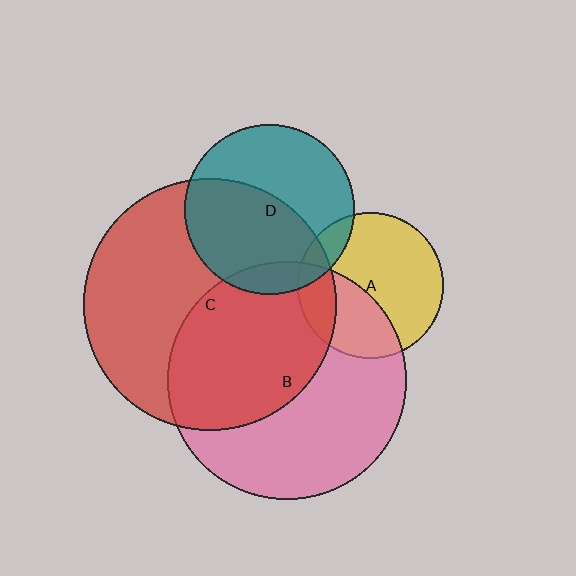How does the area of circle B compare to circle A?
Approximately 2.7 times.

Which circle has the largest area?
Circle C (red).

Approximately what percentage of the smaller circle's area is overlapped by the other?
Approximately 55%.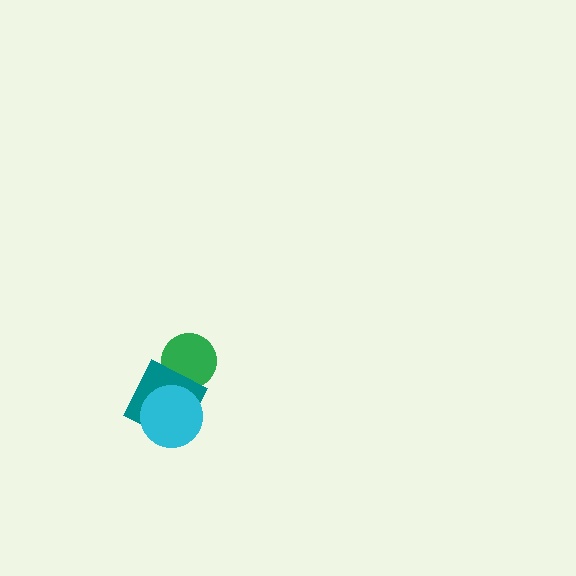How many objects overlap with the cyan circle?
1 object overlaps with the cyan circle.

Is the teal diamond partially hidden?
Yes, it is partially covered by another shape.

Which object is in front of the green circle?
The teal diamond is in front of the green circle.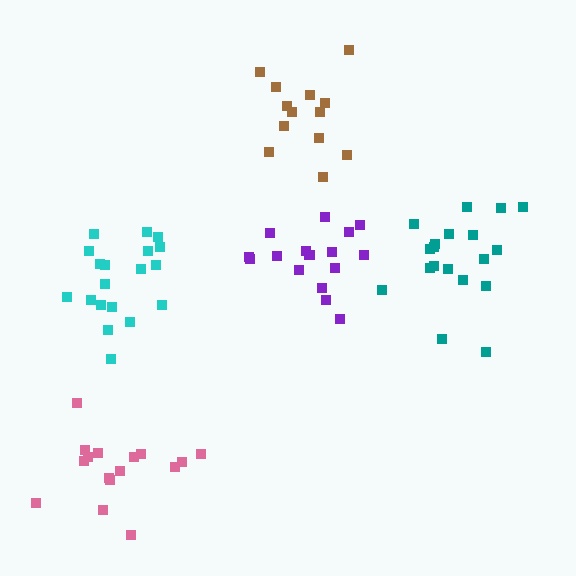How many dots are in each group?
Group 1: 19 dots, Group 2: 16 dots, Group 3: 17 dots, Group 4: 13 dots, Group 5: 19 dots (84 total).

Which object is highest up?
The brown cluster is topmost.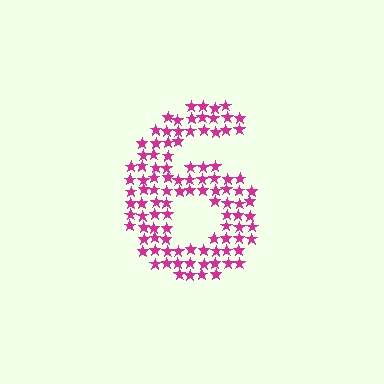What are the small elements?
The small elements are stars.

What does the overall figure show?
The overall figure shows the digit 6.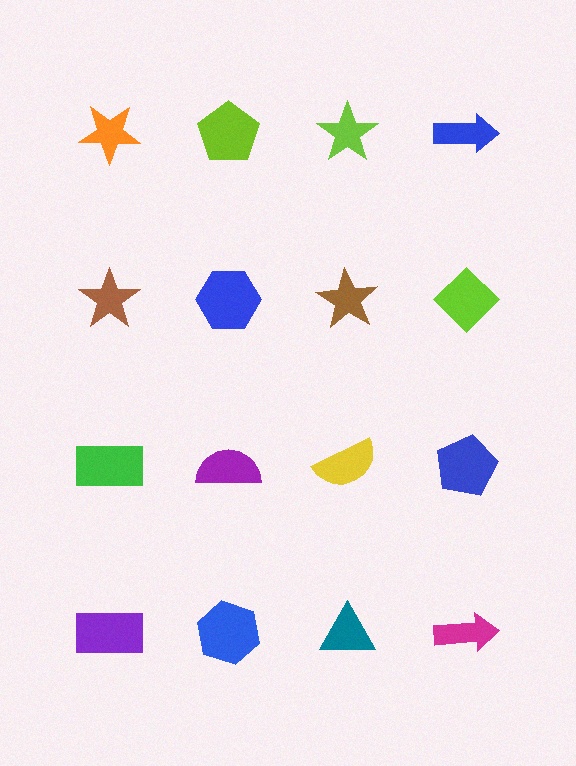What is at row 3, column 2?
A purple semicircle.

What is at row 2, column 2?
A blue hexagon.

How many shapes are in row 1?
4 shapes.